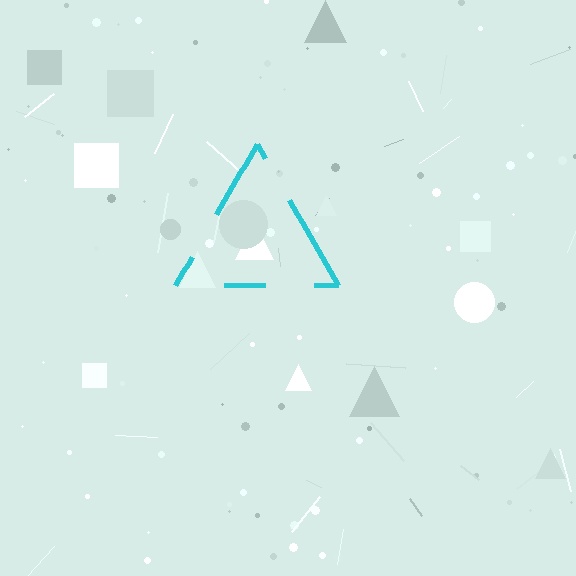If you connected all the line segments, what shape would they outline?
They would outline a triangle.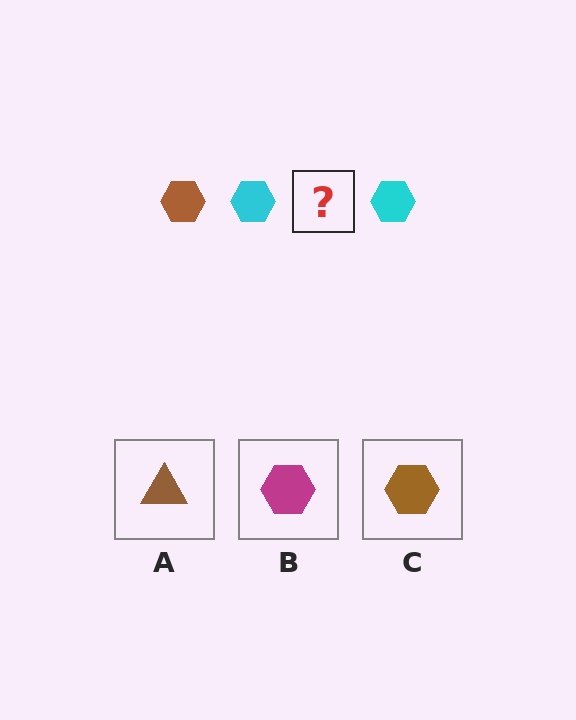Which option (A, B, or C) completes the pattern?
C.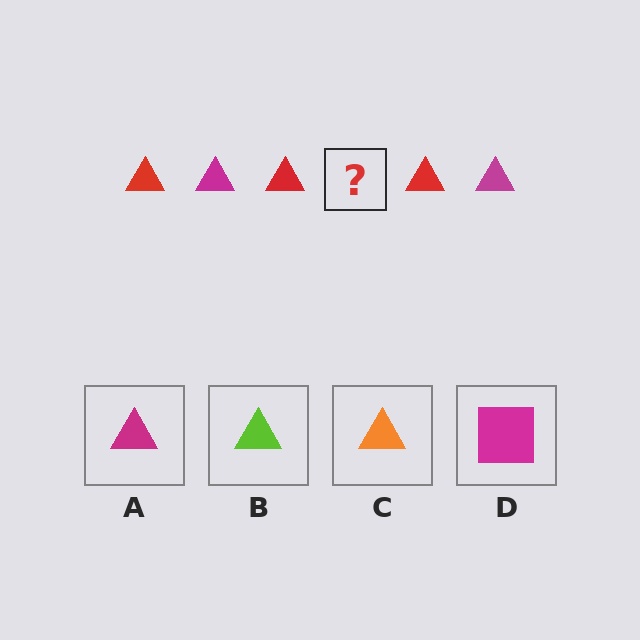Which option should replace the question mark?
Option A.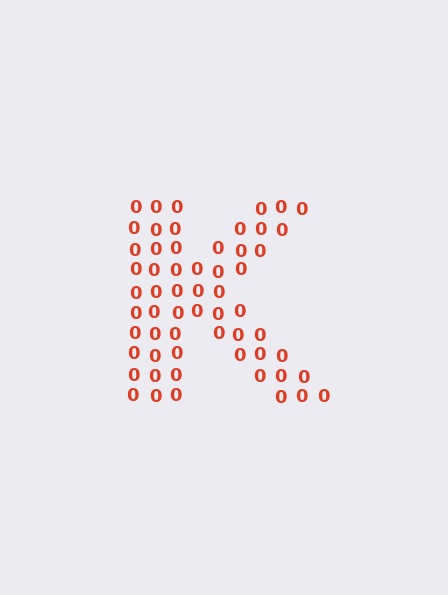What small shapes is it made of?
It is made of small digit 0's.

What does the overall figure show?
The overall figure shows the letter K.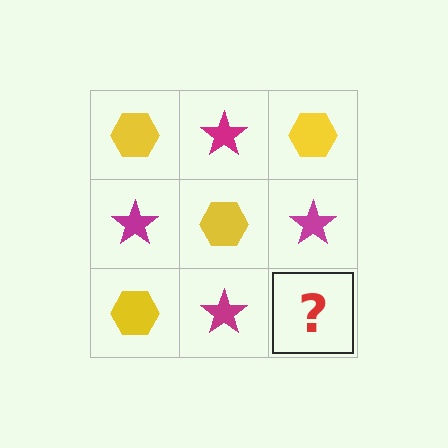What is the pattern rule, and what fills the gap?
The rule is that it alternates yellow hexagon and magenta star in a checkerboard pattern. The gap should be filled with a yellow hexagon.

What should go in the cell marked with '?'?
The missing cell should contain a yellow hexagon.